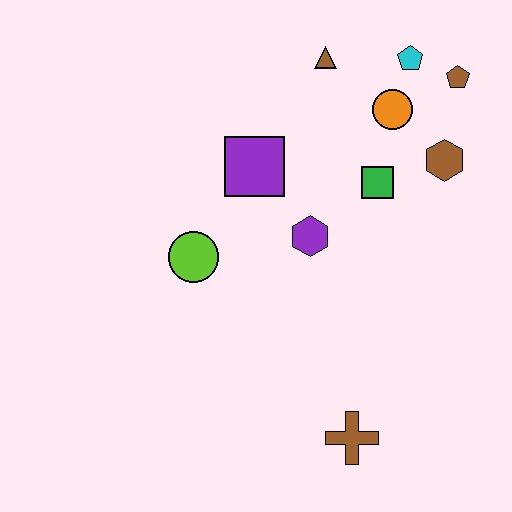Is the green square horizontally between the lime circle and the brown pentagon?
Yes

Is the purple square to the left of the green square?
Yes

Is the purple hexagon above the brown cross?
Yes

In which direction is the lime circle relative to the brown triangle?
The lime circle is below the brown triangle.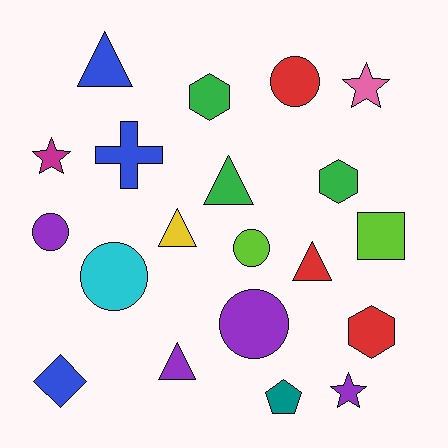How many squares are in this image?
There is 1 square.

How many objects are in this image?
There are 20 objects.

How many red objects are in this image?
There are 3 red objects.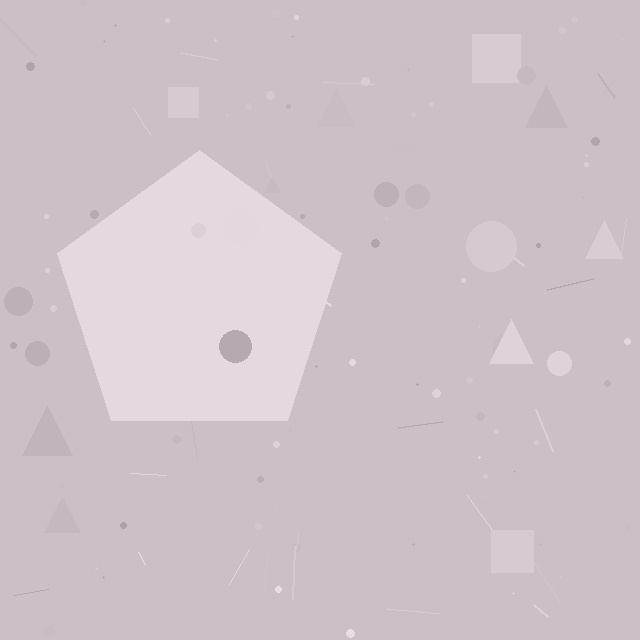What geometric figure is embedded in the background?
A pentagon is embedded in the background.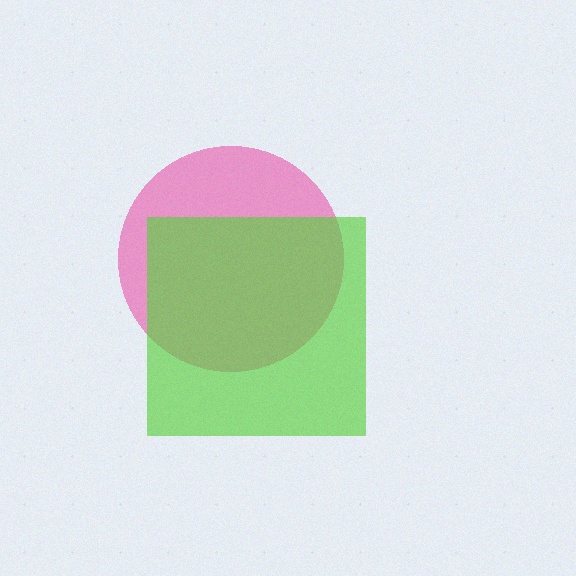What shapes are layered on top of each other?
The layered shapes are: a pink circle, a lime square.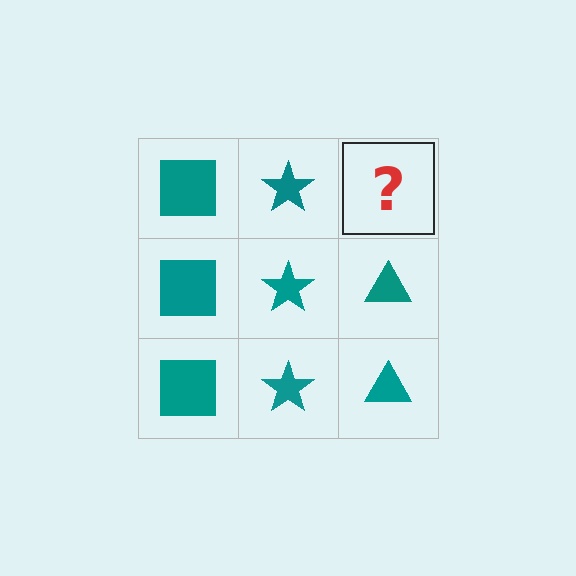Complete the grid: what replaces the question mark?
The question mark should be replaced with a teal triangle.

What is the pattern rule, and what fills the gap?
The rule is that each column has a consistent shape. The gap should be filled with a teal triangle.